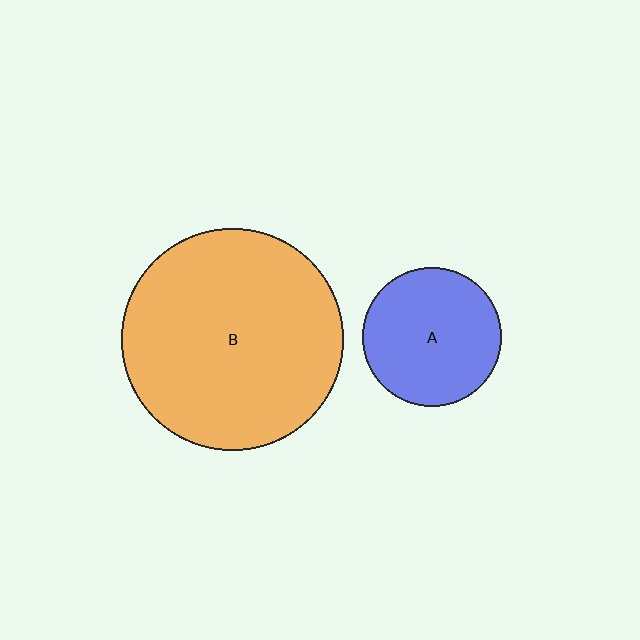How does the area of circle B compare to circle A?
Approximately 2.5 times.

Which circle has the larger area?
Circle B (orange).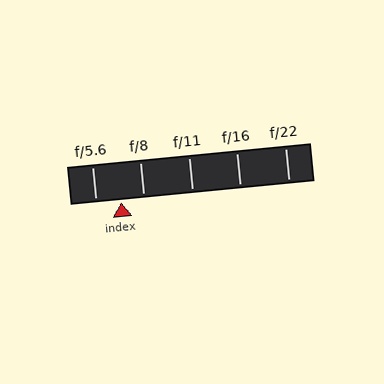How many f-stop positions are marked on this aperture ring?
There are 5 f-stop positions marked.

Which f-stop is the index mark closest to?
The index mark is closest to f/8.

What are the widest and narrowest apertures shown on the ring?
The widest aperture shown is f/5.6 and the narrowest is f/22.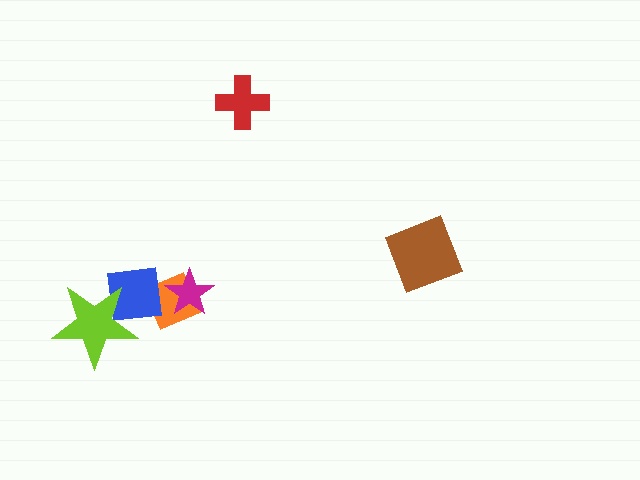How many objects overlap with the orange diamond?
2 objects overlap with the orange diamond.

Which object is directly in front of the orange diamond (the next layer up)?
The blue square is directly in front of the orange diamond.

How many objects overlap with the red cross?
0 objects overlap with the red cross.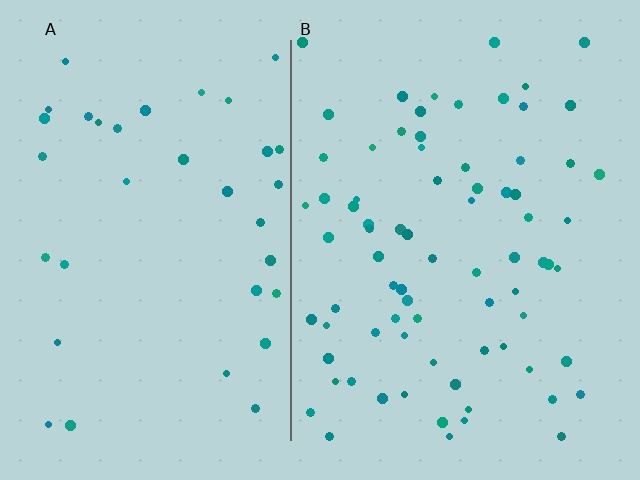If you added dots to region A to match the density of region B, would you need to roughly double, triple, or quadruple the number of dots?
Approximately double.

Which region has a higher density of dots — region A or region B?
B (the right).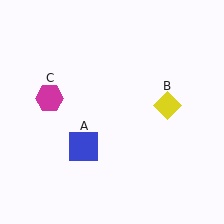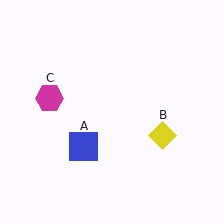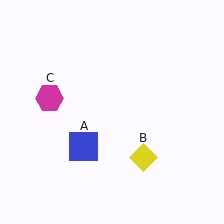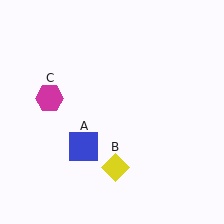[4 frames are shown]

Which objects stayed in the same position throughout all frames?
Blue square (object A) and magenta hexagon (object C) remained stationary.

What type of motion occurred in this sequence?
The yellow diamond (object B) rotated clockwise around the center of the scene.